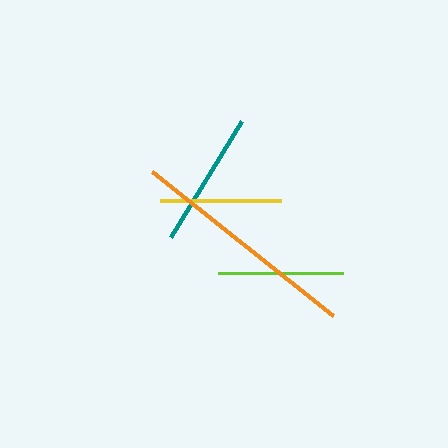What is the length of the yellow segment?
The yellow segment is approximately 121 pixels long.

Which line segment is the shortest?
The yellow line is the shortest at approximately 121 pixels.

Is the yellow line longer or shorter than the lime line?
The lime line is longer than the yellow line.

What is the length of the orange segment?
The orange segment is approximately 231 pixels long.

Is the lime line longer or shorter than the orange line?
The orange line is longer than the lime line.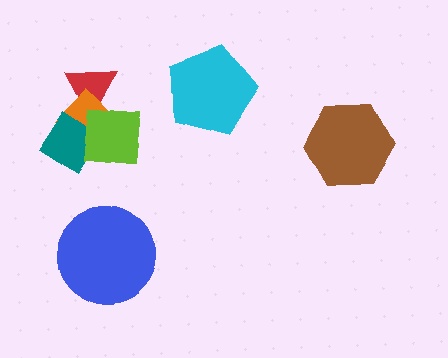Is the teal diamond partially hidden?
Yes, it is partially covered by another shape.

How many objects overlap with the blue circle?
0 objects overlap with the blue circle.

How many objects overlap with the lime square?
3 objects overlap with the lime square.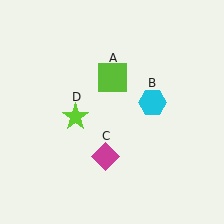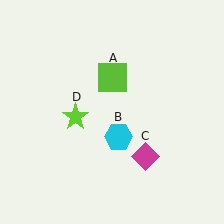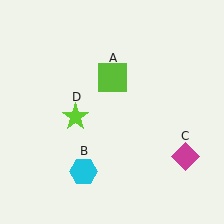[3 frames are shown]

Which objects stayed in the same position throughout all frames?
Lime square (object A) and lime star (object D) remained stationary.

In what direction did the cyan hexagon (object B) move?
The cyan hexagon (object B) moved down and to the left.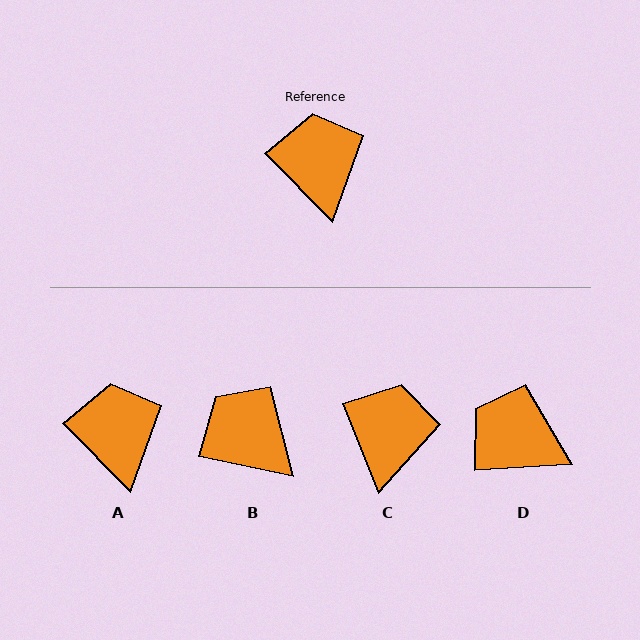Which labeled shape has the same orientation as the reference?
A.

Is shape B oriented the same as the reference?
No, it is off by about 34 degrees.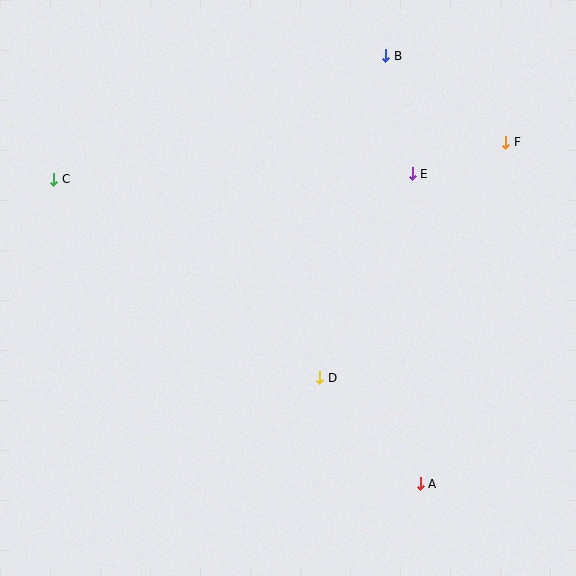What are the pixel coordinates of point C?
Point C is at (54, 179).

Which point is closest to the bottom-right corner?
Point A is closest to the bottom-right corner.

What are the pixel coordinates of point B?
Point B is at (386, 56).